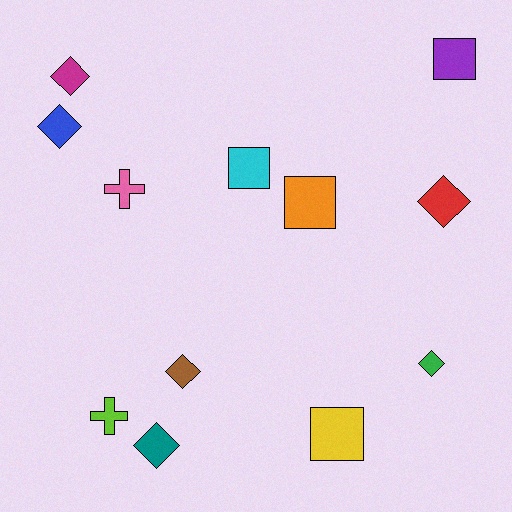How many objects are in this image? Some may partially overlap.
There are 12 objects.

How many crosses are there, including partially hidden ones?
There are 2 crosses.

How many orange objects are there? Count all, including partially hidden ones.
There is 1 orange object.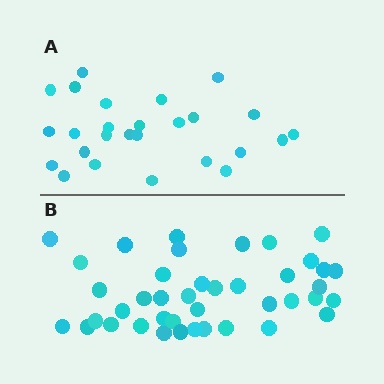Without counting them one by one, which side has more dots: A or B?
Region B (the bottom region) has more dots.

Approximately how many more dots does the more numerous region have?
Region B has approximately 15 more dots than region A.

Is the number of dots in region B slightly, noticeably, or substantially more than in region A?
Region B has substantially more. The ratio is roughly 1.6 to 1.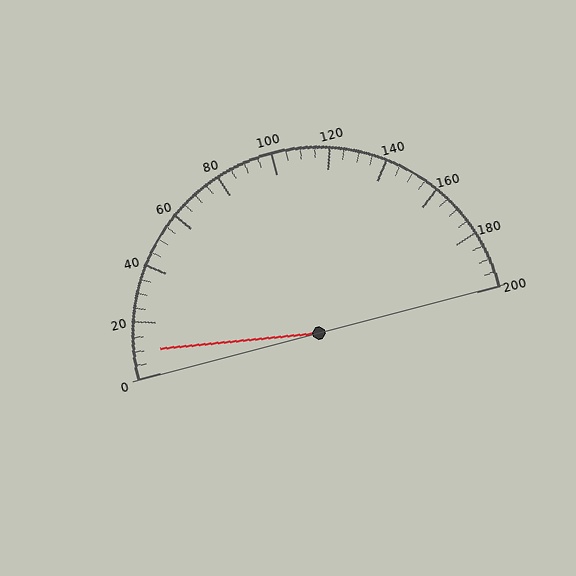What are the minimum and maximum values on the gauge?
The gauge ranges from 0 to 200.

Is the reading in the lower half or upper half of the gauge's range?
The reading is in the lower half of the range (0 to 200).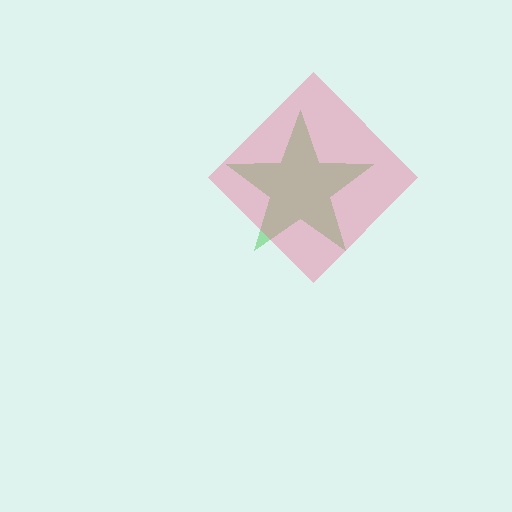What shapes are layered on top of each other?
The layered shapes are: a green star, a pink diamond.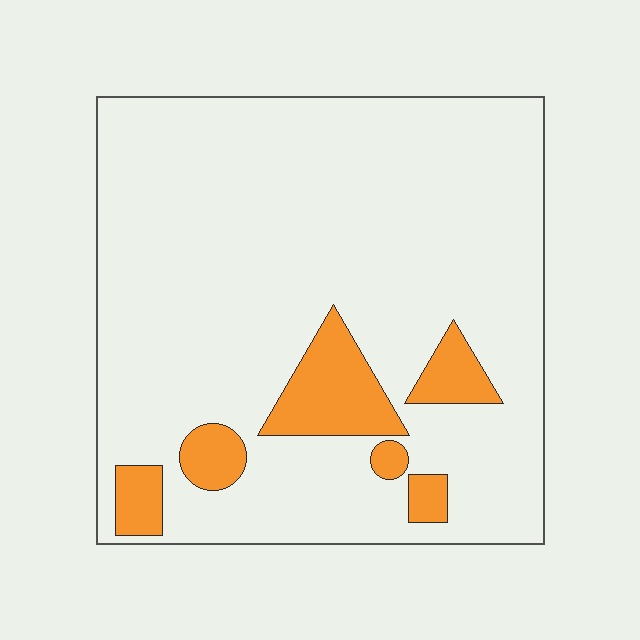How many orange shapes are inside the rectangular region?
6.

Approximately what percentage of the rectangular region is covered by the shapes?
Approximately 10%.